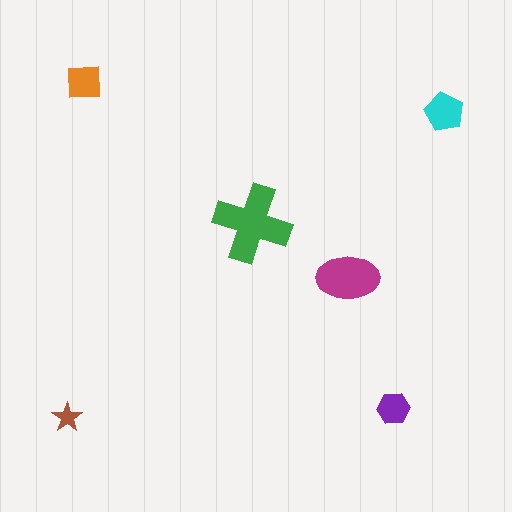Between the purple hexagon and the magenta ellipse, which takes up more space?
The magenta ellipse.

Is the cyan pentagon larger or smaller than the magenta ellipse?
Smaller.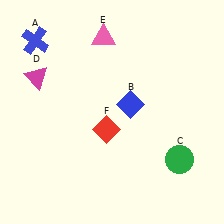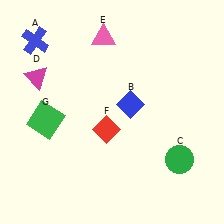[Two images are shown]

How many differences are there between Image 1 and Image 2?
There is 1 difference between the two images.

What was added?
A green square (G) was added in Image 2.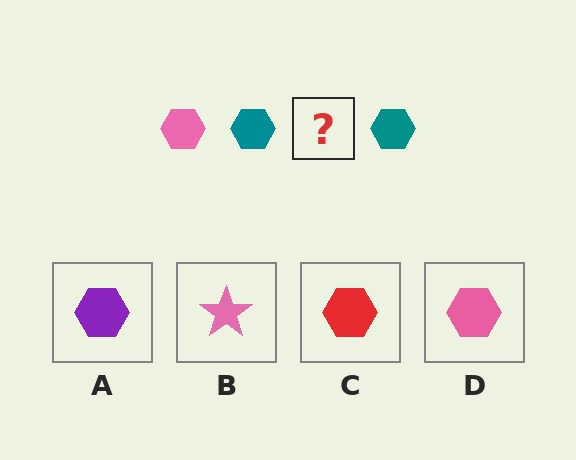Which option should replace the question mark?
Option D.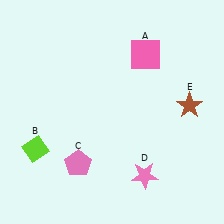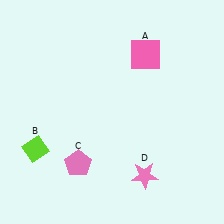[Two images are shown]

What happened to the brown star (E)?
The brown star (E) was removed in Image 2. It was in the top-right area of Image 1.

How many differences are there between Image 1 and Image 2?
There is 1 difference between the two images.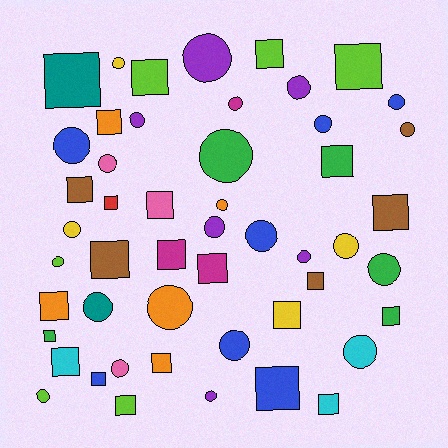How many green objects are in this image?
There are 5 green objects.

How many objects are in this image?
There are 50 objects.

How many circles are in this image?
There are 26 circles.